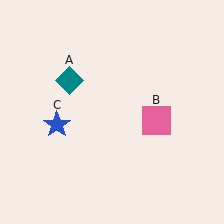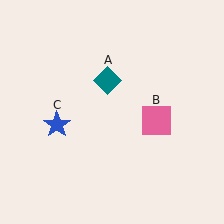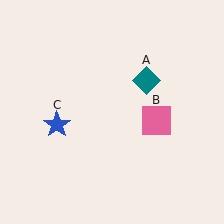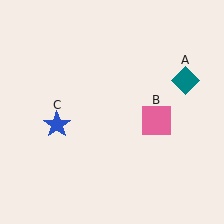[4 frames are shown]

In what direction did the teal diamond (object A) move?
The teal diamond (object A) moved right.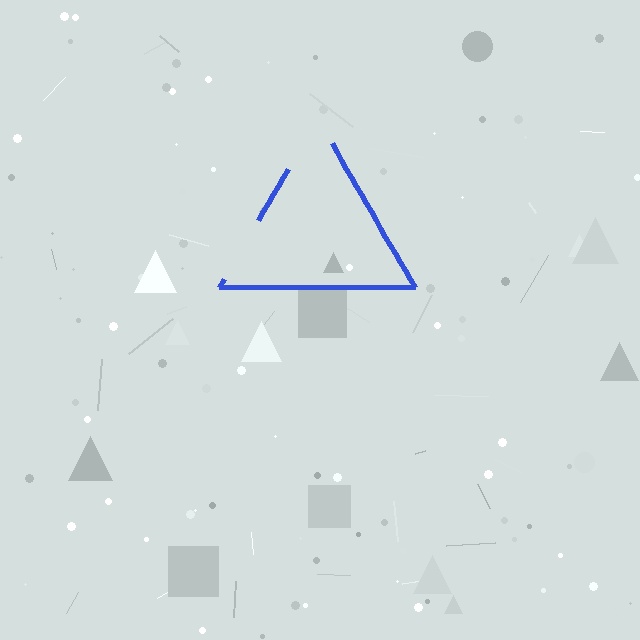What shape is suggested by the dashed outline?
The dashed outline suggests a triangle.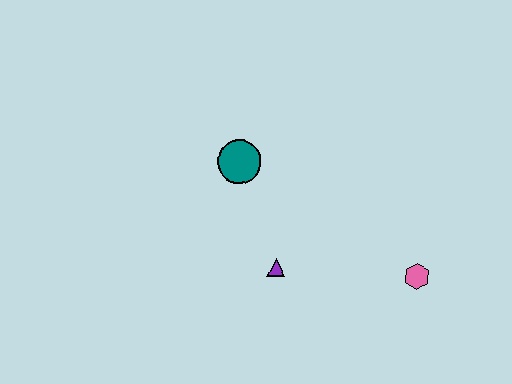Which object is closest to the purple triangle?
The teal circle is closest to the purple triangle.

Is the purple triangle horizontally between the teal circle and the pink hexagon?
Yes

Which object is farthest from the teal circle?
The pink hexagon is farthest from the teal circle.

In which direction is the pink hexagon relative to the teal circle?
The pink hexagon is to the right of the teal circle.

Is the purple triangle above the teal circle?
No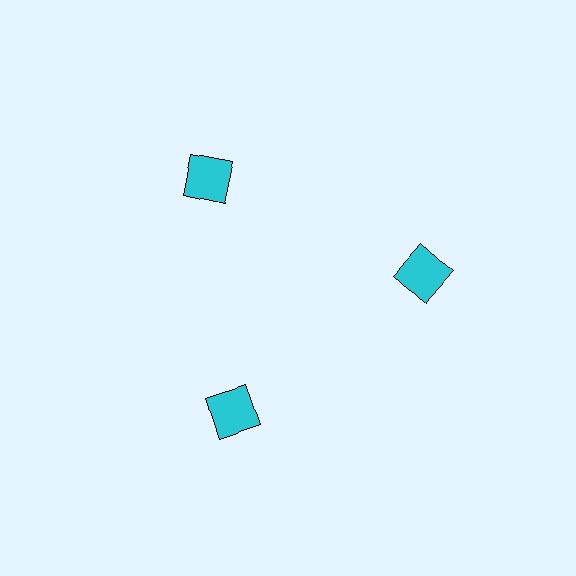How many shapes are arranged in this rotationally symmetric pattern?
There are 3 shapes, arranged in 3 groups of 1.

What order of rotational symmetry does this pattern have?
This pattern has 3-fold rotational symmetry.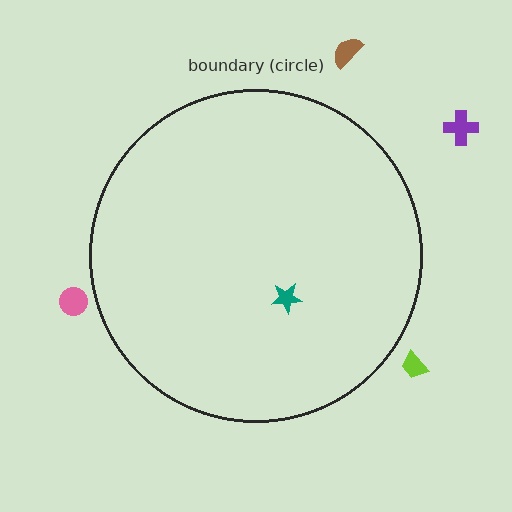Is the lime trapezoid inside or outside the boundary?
Outside.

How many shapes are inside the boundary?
1 inside, 4 outside.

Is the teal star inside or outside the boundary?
Inside.